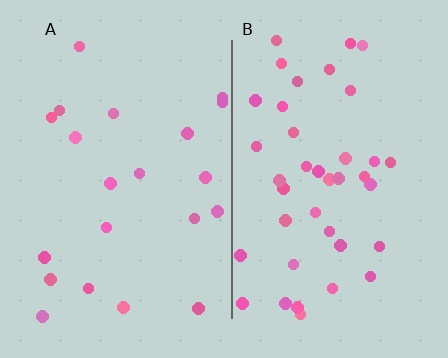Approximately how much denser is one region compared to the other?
Approximately 1.9× — region B over region A.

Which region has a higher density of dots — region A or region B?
B (the right).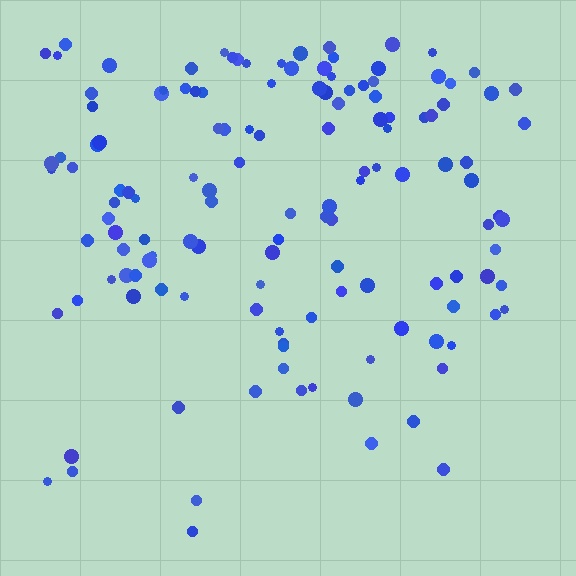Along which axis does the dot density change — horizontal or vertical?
Vertical.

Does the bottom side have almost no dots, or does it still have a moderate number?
Still a moderate number, just noticeably fewer than the top.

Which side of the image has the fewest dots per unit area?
The bottom.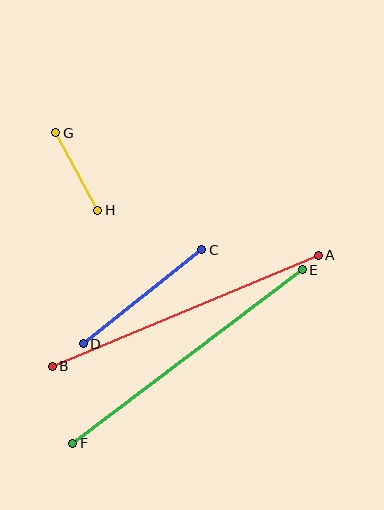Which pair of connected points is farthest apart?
Points A and B are farthest apart.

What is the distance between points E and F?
The distance is approximately 288 pixels.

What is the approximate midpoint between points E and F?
The midpoint is at approximately (187, 356) pixels.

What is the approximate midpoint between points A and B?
The midpoint is at approximately (185, 311) pixels.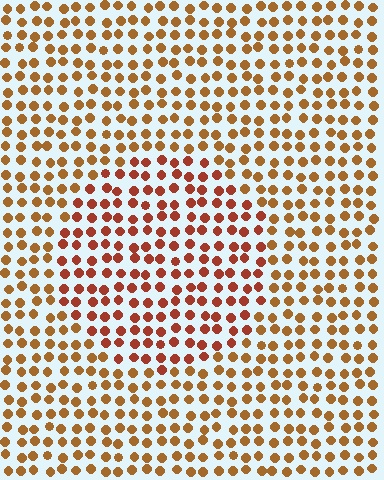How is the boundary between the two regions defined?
The boundary is defined purely by a slight shift in hue (about 24 degrees). Spacing, size, and orientation are identical on both sides.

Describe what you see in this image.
The image is filled with small brown elements in a uniform arrangement. A circle-shaped region is visible where the elements are tinted to a slightly different hue, forming a subtle color boundary.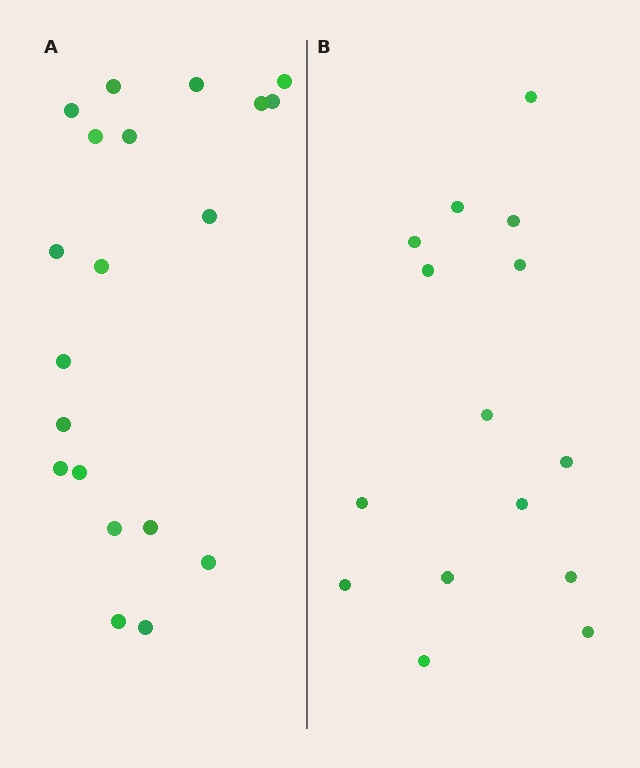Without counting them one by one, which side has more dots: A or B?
Region A (the left region) has more dots.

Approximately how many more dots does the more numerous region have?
Region A has about 5 more dots than region B.